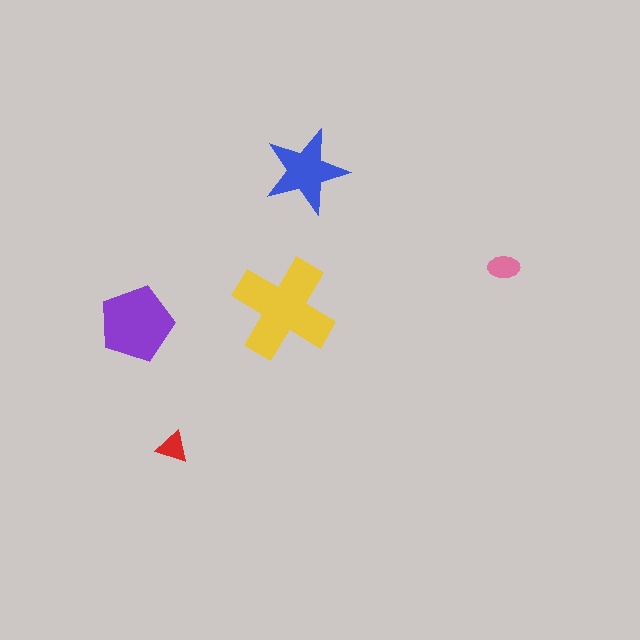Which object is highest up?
The blue star is topmost.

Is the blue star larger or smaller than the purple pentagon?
Smaller.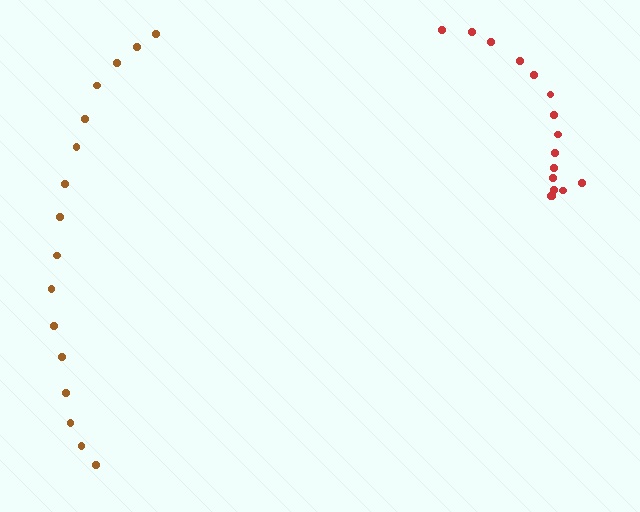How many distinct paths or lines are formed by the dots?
There are 2 distinct paths.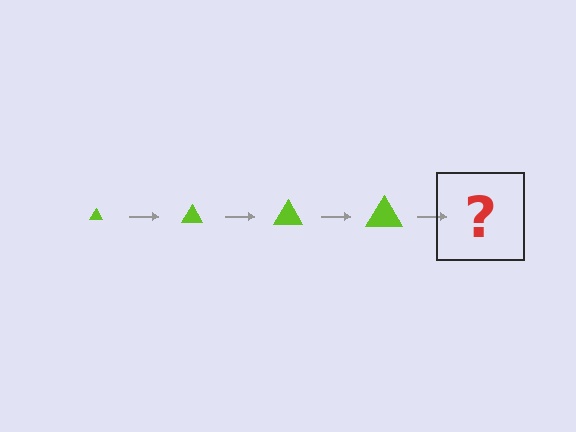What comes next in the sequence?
The next element should be a lime triangle, larger than the previous one.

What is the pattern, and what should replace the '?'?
The pattern is that the triangle gets progressively larger each step. The '?' should be a lime triangle, larger than the previous one.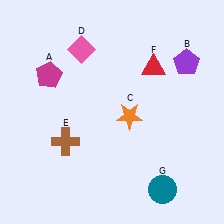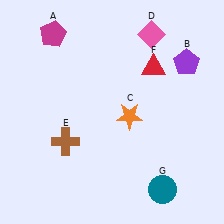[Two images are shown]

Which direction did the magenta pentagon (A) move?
The magenta pentagon (A) moved up.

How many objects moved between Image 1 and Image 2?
2 objects moved between the two images.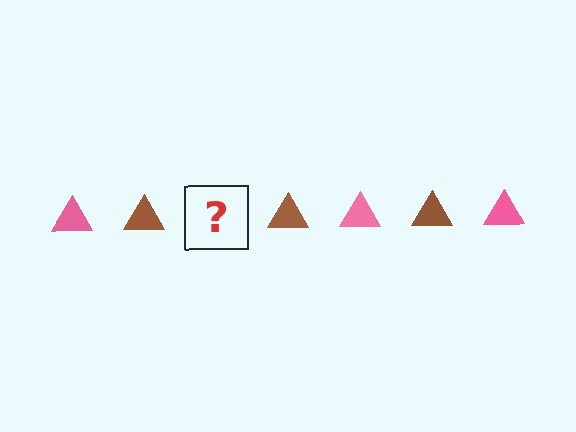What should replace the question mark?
The question mark should be replaced with a pink triangle.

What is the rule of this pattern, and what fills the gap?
The rule is that the pattern cycles through pink, brown triangles. The gap should be filled with a pink triangle.